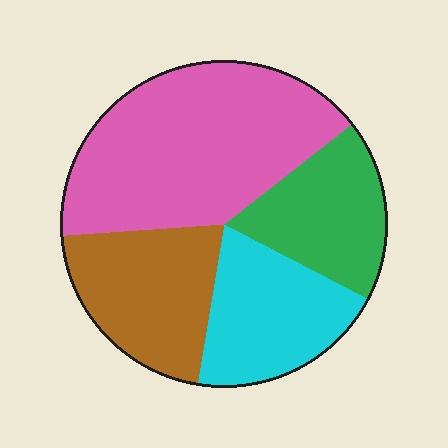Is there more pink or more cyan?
Pink.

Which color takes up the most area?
Pink, at roughly 40%.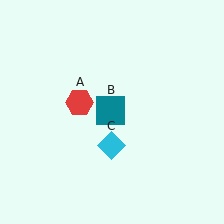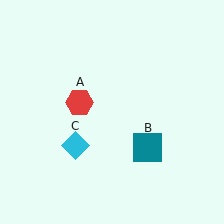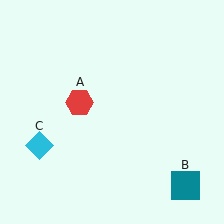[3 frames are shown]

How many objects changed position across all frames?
2 objects changed position: teal square (object B), cyan diamond (object C).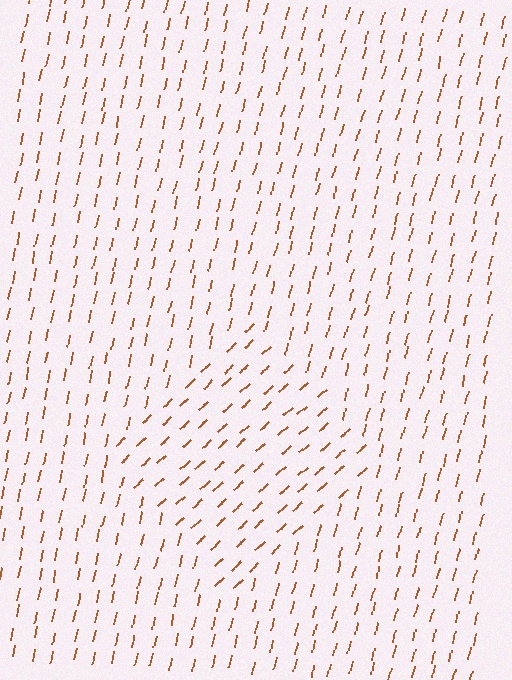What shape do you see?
I see a diamond.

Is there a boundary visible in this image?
Yes, there is a texture boundary formed by a change in line orientation.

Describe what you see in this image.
The image is filled with small brown line segments. A diamond region in the image has lines oriented differently from the surrounding lines, creating a visible texture boundary.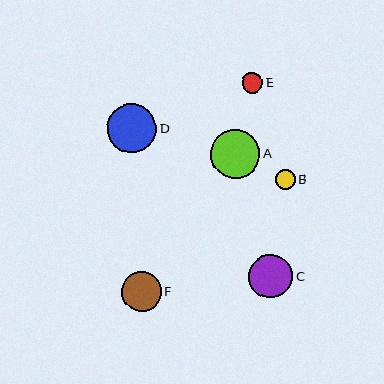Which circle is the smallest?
Circle B is the smallest with a size of approximately 20 pixels.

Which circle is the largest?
Circle D is the largest with a size of approximately 49 pixels.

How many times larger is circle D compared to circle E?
Circle D is approximately 2.4 times the size of circle E.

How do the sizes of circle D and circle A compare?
Circle D and circle A are approximately the same size.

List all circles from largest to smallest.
From largest to smallest: D, A, C, F, E, B.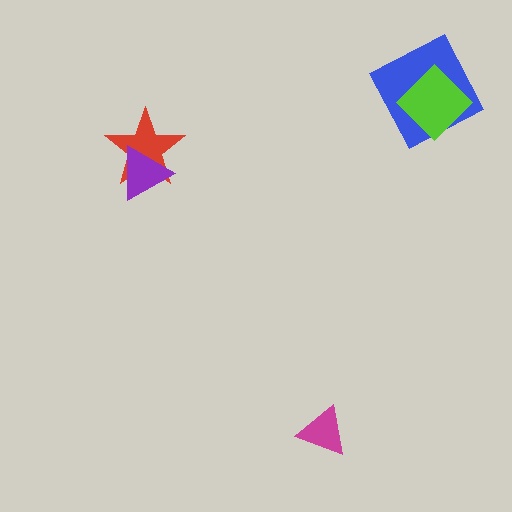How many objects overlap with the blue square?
1 object overlaps with the blue square.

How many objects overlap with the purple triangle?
1 object overlaps with the purple triangle.